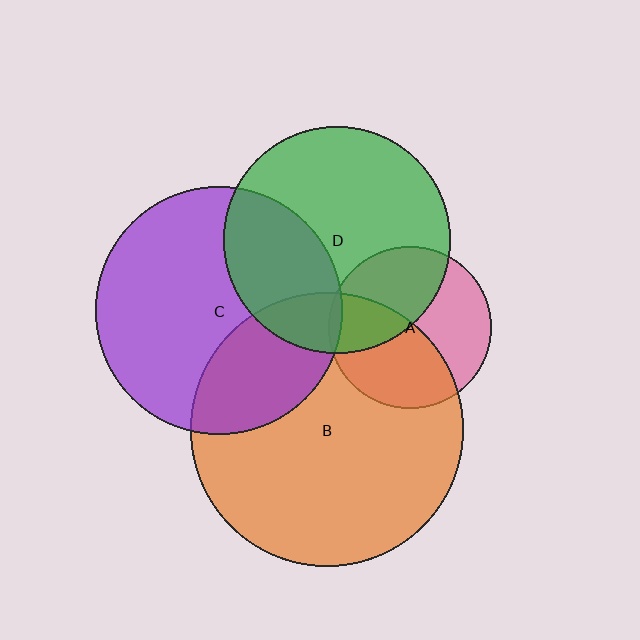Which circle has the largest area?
Circle B (orange).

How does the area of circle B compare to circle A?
Approximately 2.8 times.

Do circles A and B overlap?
Yes.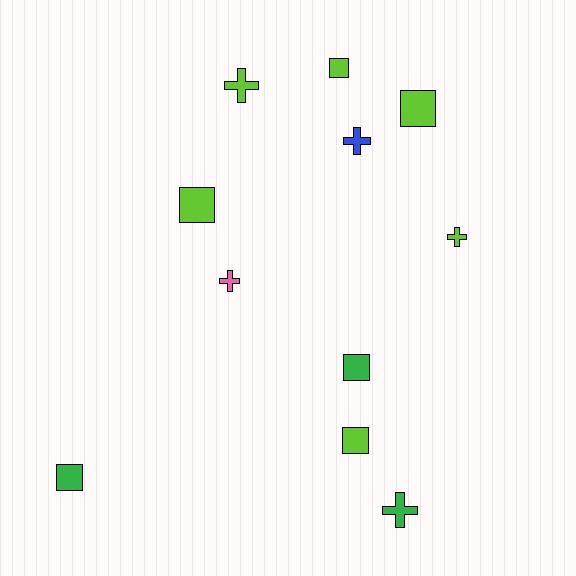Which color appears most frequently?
Lime, with 6 objects.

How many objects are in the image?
There are 11 objects.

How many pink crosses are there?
There is 1 pink cross.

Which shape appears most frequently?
Square, with 6 objects.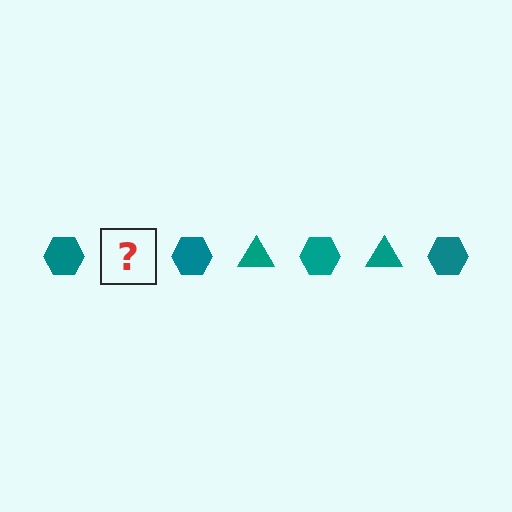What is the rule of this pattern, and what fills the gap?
The rule is that the pattern cycles through hexagon, triangle shapes in teal. The gap should be filled with a teal triangle.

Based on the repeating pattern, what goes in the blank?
The blank should be a teal triangle.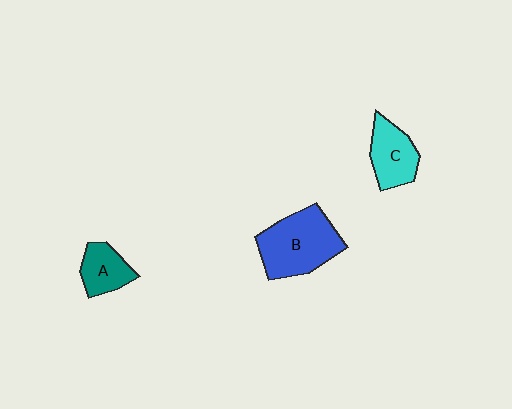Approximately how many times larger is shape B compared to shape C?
Approximately 1.6 times.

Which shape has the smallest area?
Shape A (teal).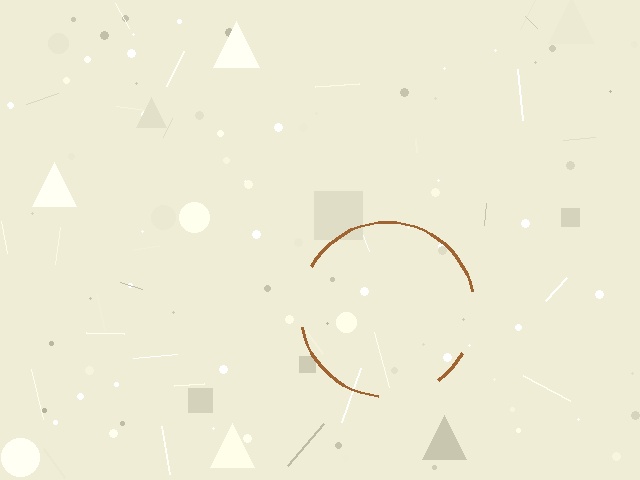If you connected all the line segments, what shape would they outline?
They would outline a circle.